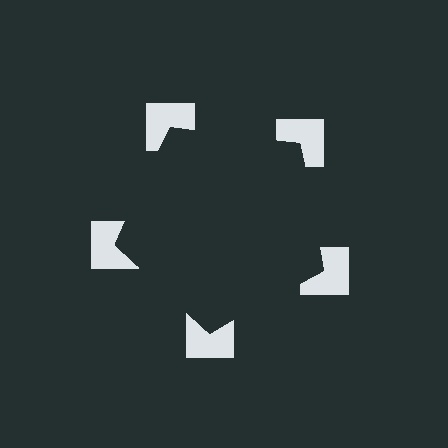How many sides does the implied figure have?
5 sides.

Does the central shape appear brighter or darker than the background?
It typically appears slightly darker than the background, even though no actual brightness change is drawn.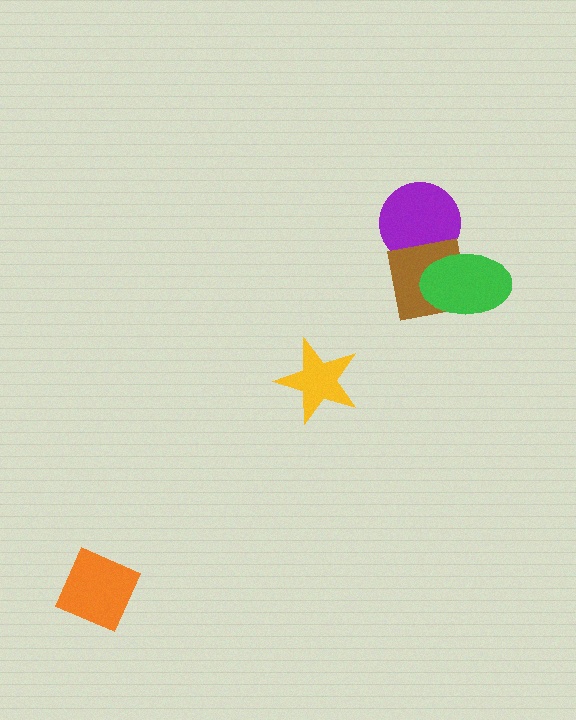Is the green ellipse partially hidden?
No, no other shape covers it.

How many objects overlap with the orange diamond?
0 objects overlap with the orange diamond.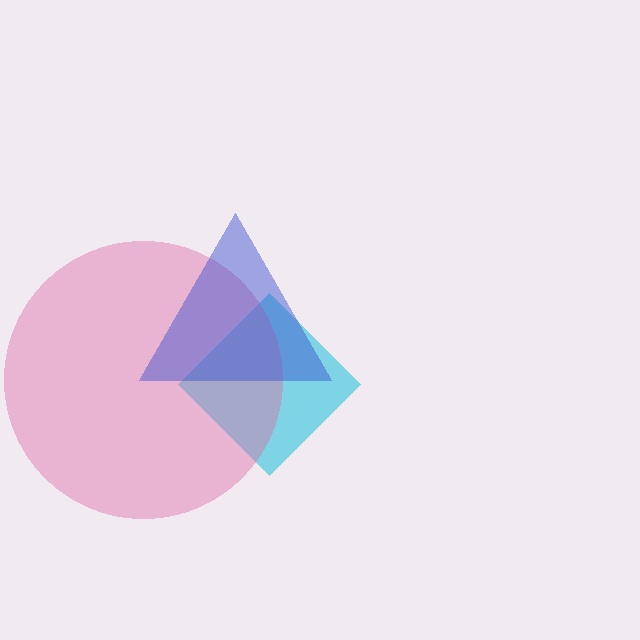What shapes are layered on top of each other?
The layered shapes are: a cyan diamond, a pink circle, a blue triangle.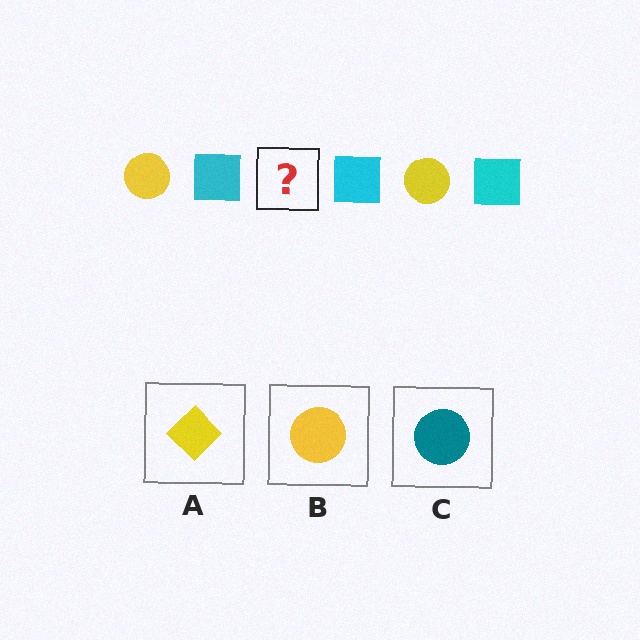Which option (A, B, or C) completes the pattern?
B.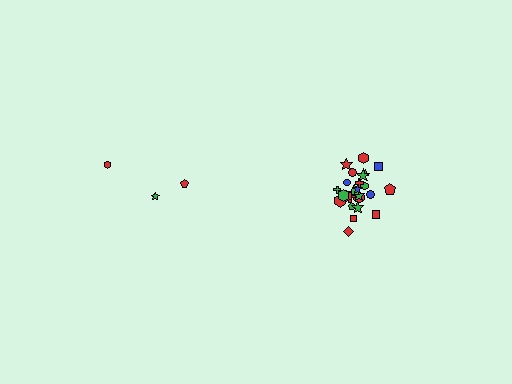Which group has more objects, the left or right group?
The right group.